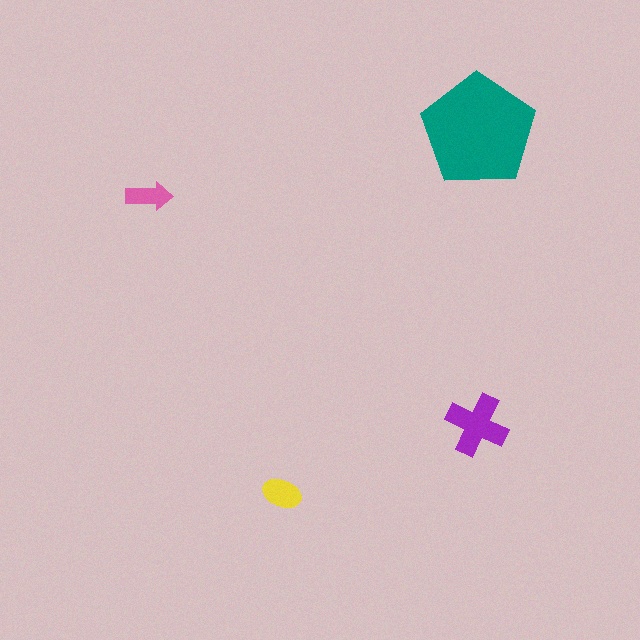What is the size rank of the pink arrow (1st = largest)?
4th.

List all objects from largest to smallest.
The teal pentagon, the purple cross, the yellow ellipse, the pink arrow.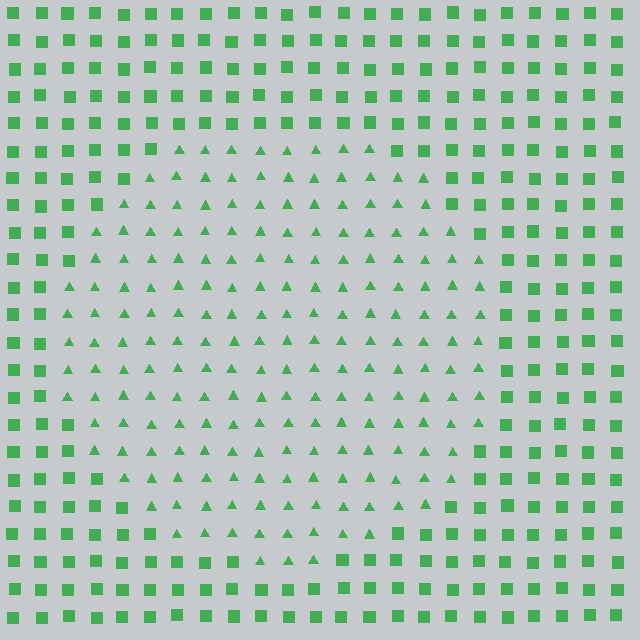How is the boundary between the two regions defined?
The boundary is defined by a change in element shape: triangles inside vs. squares outside. All elements share the same color and spacing.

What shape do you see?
I see a circle.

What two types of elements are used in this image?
The image uses triangles inside the circle region and squares outside it.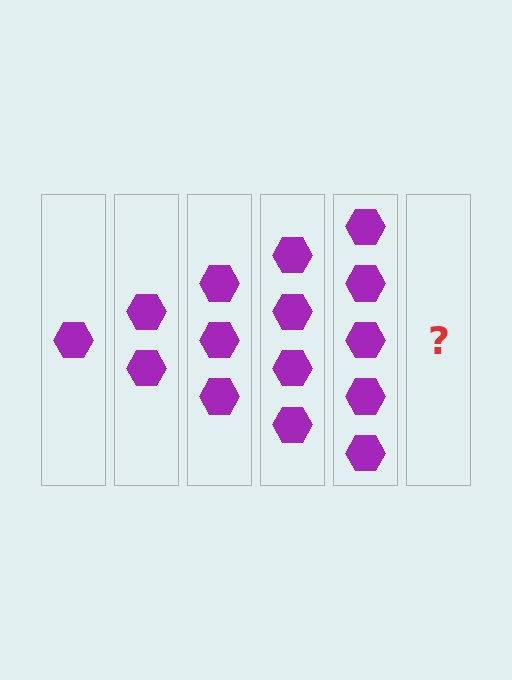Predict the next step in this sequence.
The next step is 6 hexagons.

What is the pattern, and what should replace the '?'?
The pattern is that each step adds one more hexagon. The '?' should be 6 hexagons.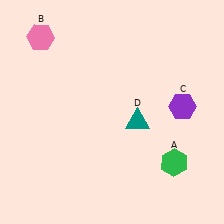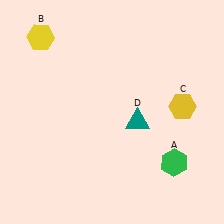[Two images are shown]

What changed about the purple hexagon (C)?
In Image 1, C is purple. In Image 2, it changed to yellow.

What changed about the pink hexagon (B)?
In Image 1, B is pink. In Image 2, it changed to yellow.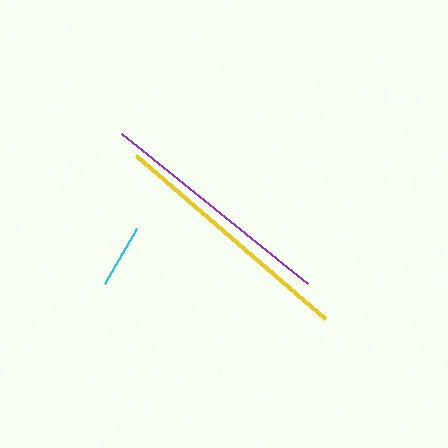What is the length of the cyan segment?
The cyan segment is approximately 63 pixels long.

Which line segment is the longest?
The yellow line is the longest at approximately 249 pixels.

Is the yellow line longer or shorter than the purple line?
The yellow line is longer than the purple line.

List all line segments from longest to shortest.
From longest to shortest: yellow, purple, cyan.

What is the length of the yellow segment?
The yellow segment is approximately 249 pixels long.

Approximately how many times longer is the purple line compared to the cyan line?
The purple line is approximately 3.8 times the length of the cyan line.